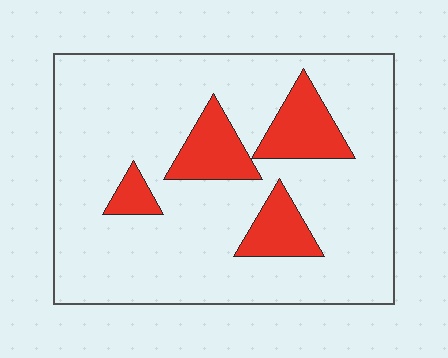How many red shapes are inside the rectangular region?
4.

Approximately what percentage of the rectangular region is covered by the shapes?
Approximately 15%.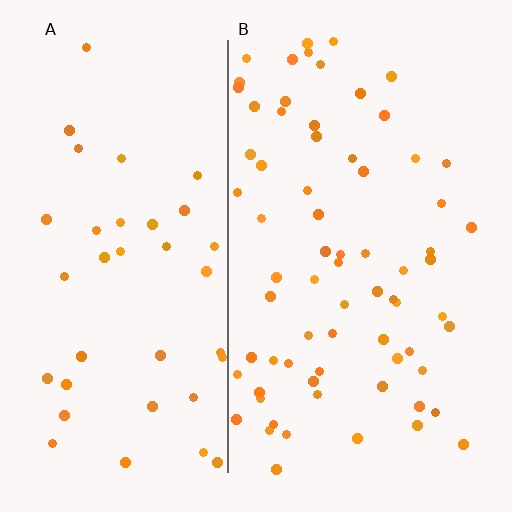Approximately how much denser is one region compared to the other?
Approximately 1.8× — region B over region A.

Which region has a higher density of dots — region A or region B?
B (the right).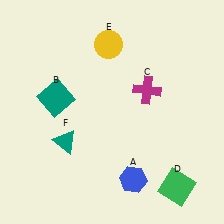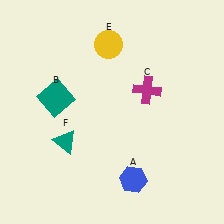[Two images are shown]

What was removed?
The green square (D) was removed in Image 2.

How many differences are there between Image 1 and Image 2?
There is 1 difference between the two images.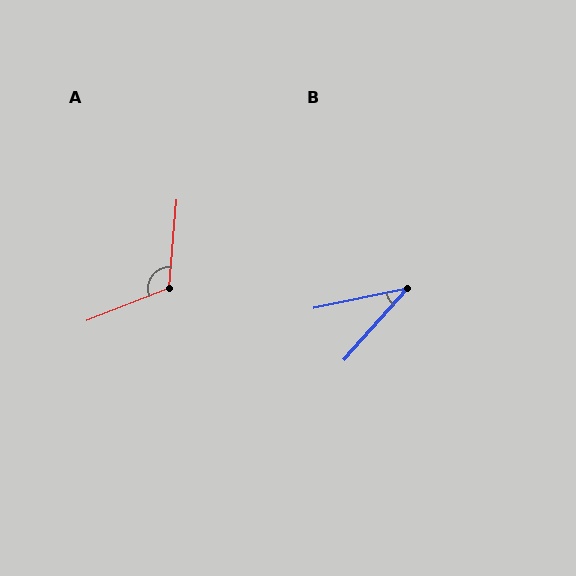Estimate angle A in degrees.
Approximately 116 degrees.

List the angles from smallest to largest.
B (37°), A (116°).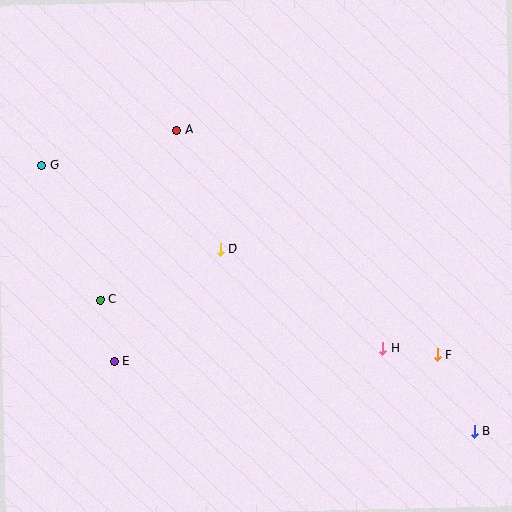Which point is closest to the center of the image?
Point D at (220, 249) is closest to the center.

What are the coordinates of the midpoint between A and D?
The midpoint between A and D is at (198, 189).